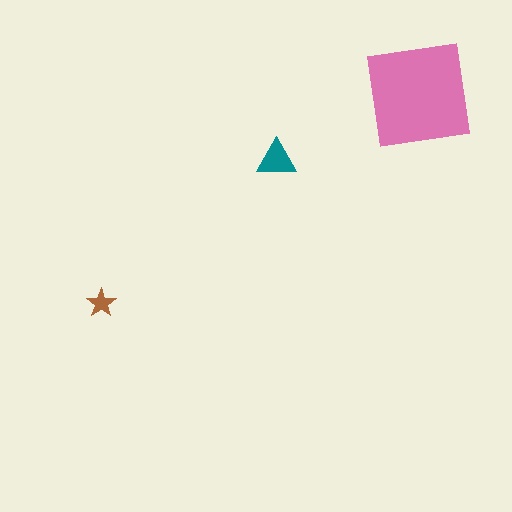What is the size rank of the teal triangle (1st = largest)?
2nd.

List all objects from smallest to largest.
The brown star, the teal triangle, the pink square.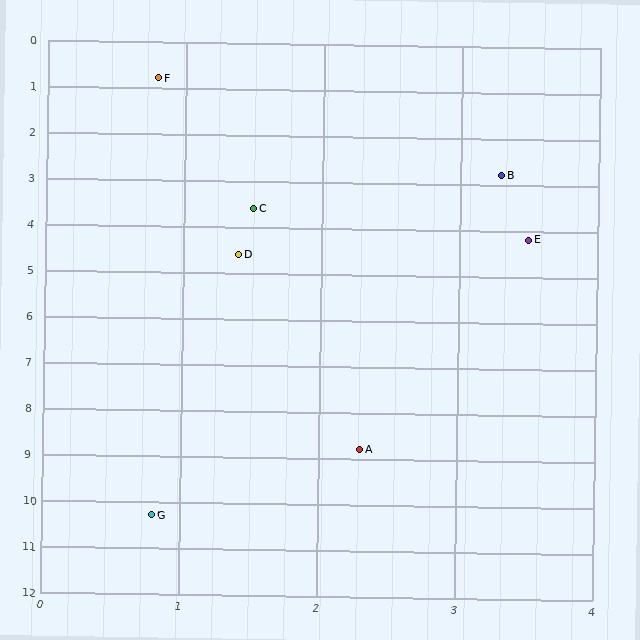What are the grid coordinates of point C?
Point C is at approximately (1.5, 3.6).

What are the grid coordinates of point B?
Point B is at approximately (3.3, 2.8).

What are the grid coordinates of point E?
Point E is at approximately (3.5, 4.2).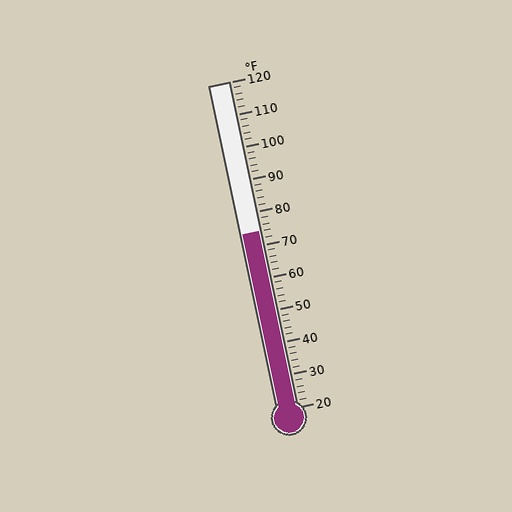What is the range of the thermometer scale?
The thermometer scale ranges from 20°F to 120°F.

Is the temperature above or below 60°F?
The temperature is above 60°F.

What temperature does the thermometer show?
The thermometer shows approximately 74°F.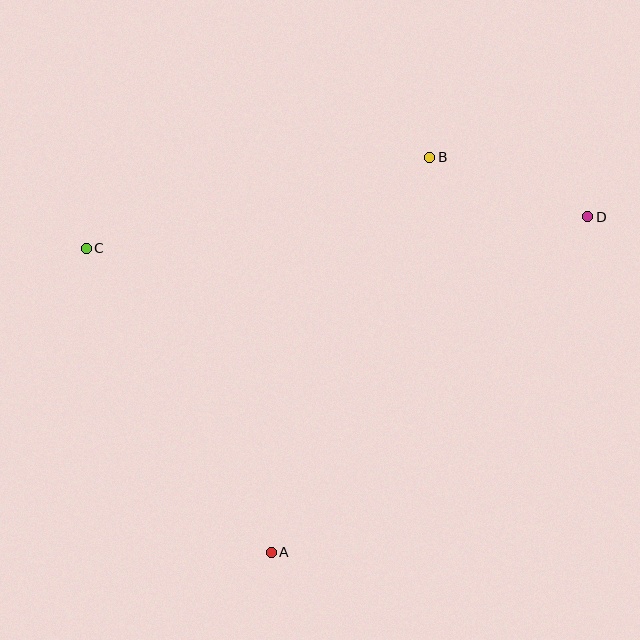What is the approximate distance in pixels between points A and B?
The distance between A and B is approximately 425 pixels.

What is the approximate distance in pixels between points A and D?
The distance between A and D is approximately 461 pixels.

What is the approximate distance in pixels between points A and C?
The distance between A and C is approximately 356 pixels.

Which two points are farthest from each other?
Points C and D are farthest from each other.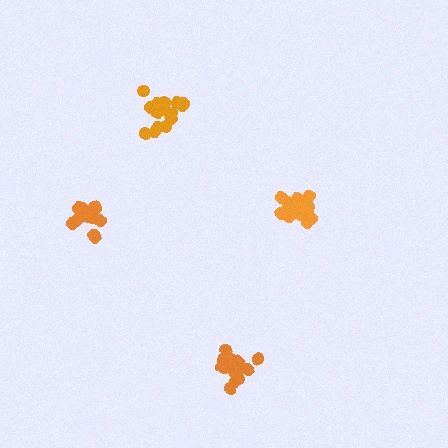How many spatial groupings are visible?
There are 4 spatial groupings.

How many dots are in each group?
Group 1: 19 dots, Group 2: 19 dots, Group 3: 15 dots, Group 4: 16 dots (69 total).